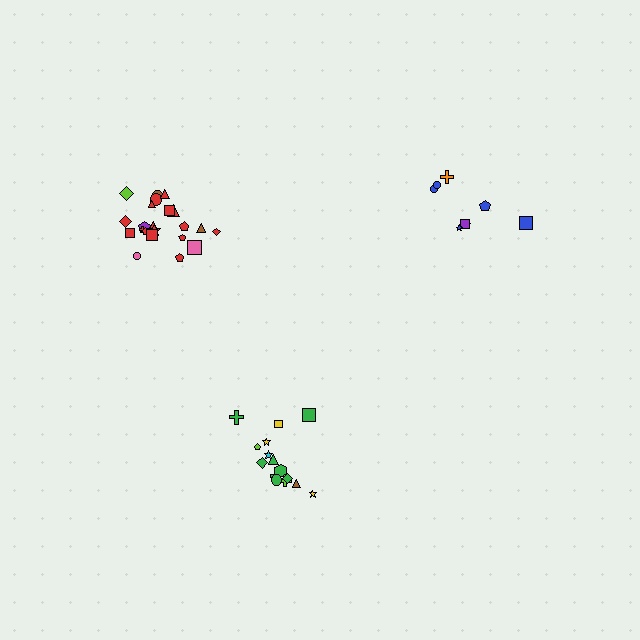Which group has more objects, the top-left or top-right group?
The top-left group.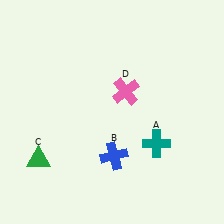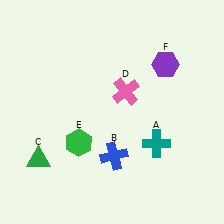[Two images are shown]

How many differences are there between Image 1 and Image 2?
There are 2 differences between the two images.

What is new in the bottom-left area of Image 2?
A green hexagon (E) was added in the bottom-left area of Image 2.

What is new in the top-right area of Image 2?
A purple hexagon (F) was added in the top-right area of Image 2.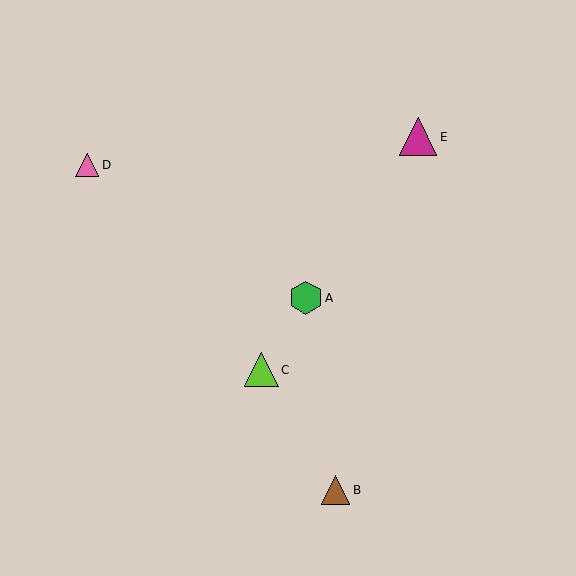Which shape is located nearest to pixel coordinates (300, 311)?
The green hexagon (labeled A) at (306, 298) is nearest to that location.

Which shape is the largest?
The magenta triangle (labeled E) is the largest.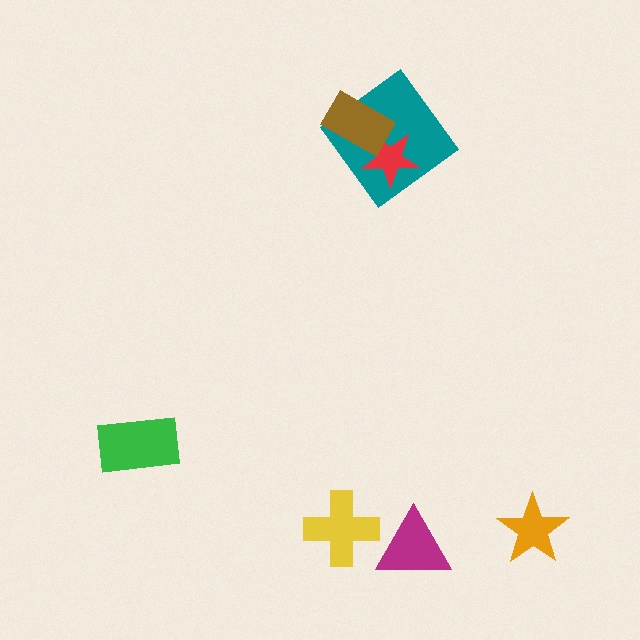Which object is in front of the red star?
The brown rectangle is in front of the red star.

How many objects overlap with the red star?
2 objects overlap with the red star.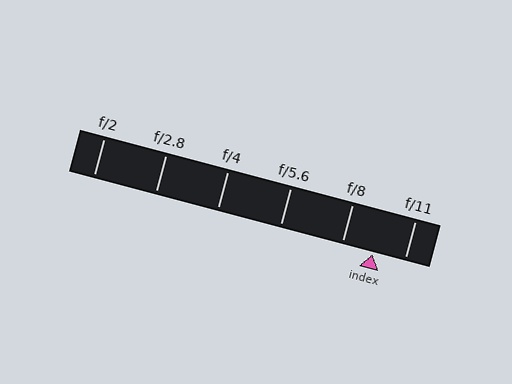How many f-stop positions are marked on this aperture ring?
There are 6 f-stop positions marked.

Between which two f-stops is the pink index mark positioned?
The index mark is between f/8 and f/11.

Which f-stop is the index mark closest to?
The index mark is closest to f/8.